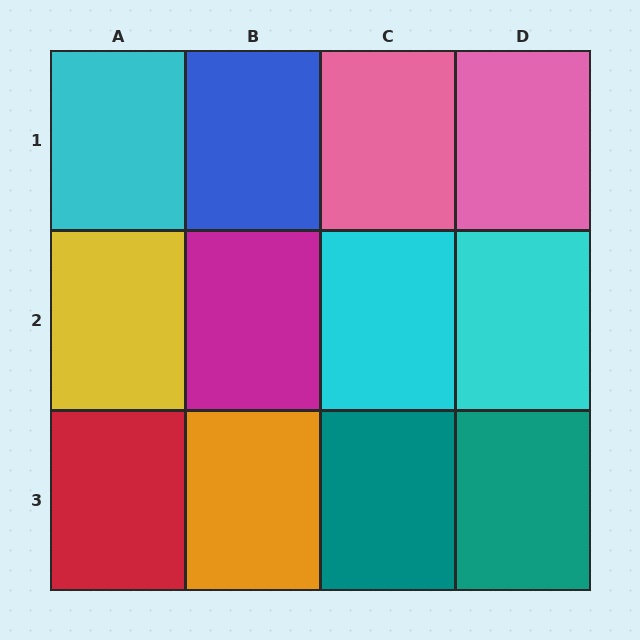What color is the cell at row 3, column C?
Teal.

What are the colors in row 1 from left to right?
Cyan, blue, pink, pink.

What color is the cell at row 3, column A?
Red.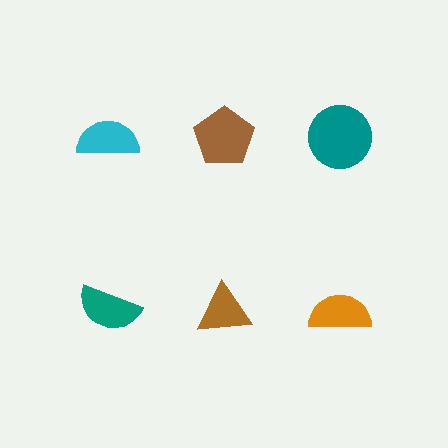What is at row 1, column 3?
A teal circle.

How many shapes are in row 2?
3 shapes.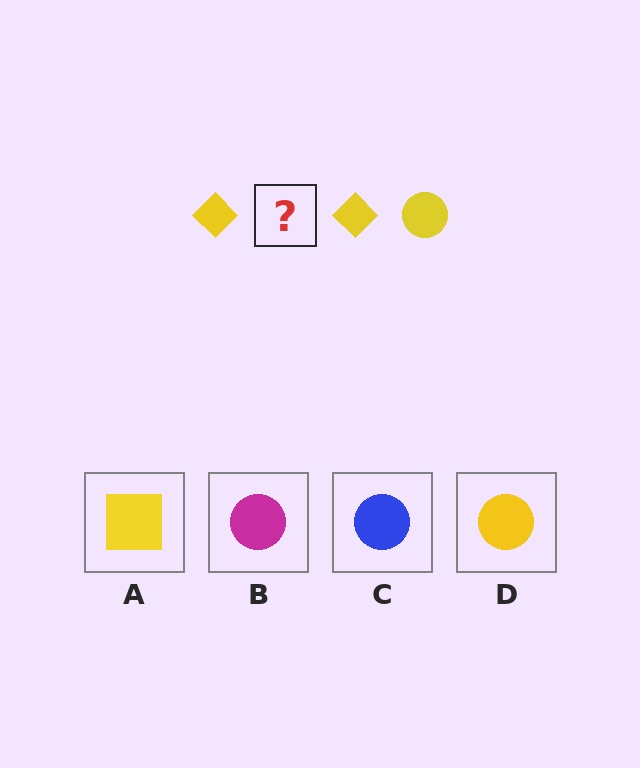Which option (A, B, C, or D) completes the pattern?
D.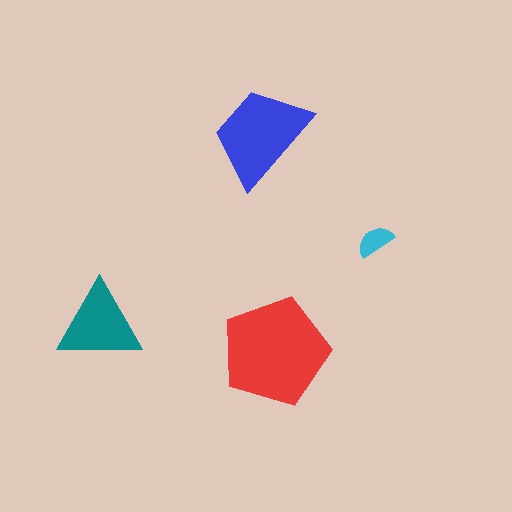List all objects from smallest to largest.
The cyan semicircle, the teal triangle, the blue trapezoid, the red pentagon.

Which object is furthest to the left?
The teal triangle is leftmost.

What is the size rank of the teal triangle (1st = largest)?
3rd.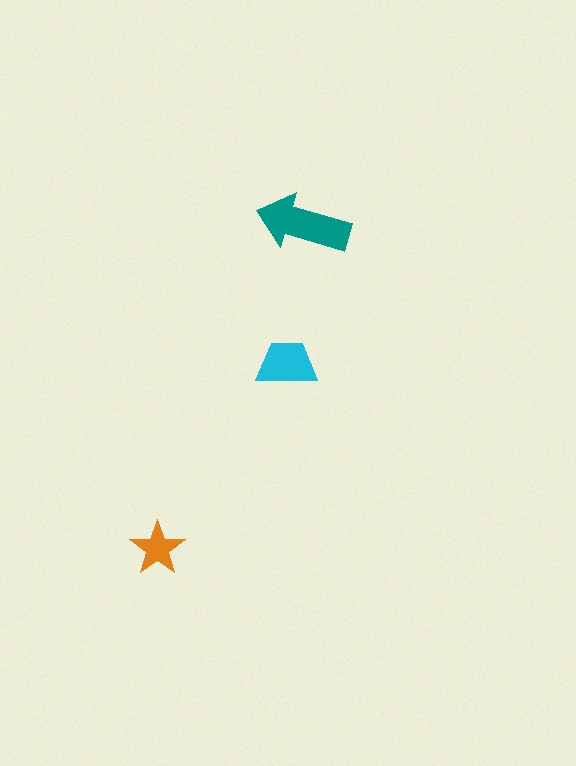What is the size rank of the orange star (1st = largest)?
3rd.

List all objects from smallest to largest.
The orange star, the cyan trapezoid, the teal arrow.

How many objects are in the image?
There are 3 objects in the image.